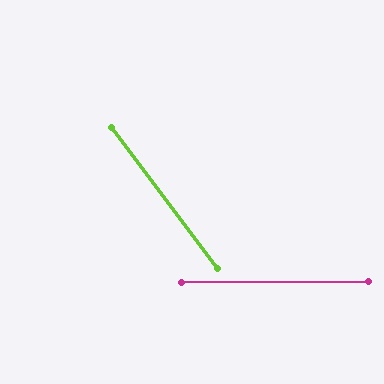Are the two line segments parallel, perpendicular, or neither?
Neither parallel nor perpendicular — they differ by about 53°.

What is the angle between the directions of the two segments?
Approximately 53 degrees.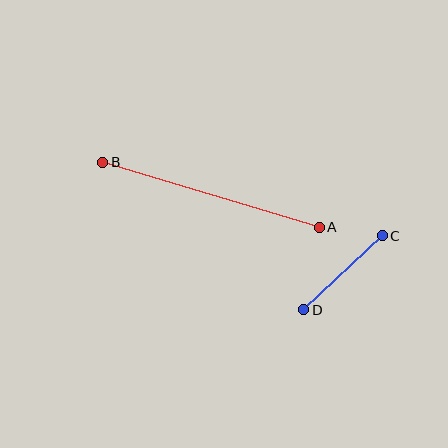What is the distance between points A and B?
The distance is approximately 226 pixels.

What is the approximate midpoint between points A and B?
The midpoint is at approximately (211, 195) pixels.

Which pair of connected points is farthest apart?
Points A and B are farthest apart.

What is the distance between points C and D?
The distance is approximately 107 pixels.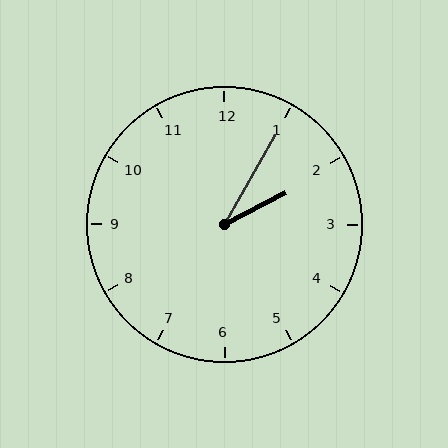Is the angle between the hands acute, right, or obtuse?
It is acute.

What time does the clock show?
2:05.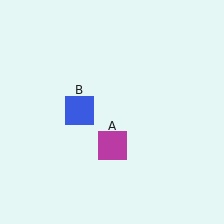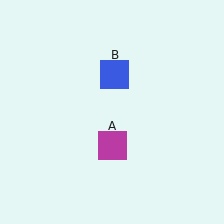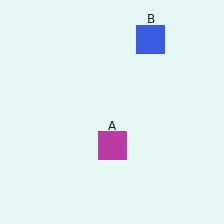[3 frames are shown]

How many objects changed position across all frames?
1 object changed position: blue square (object B).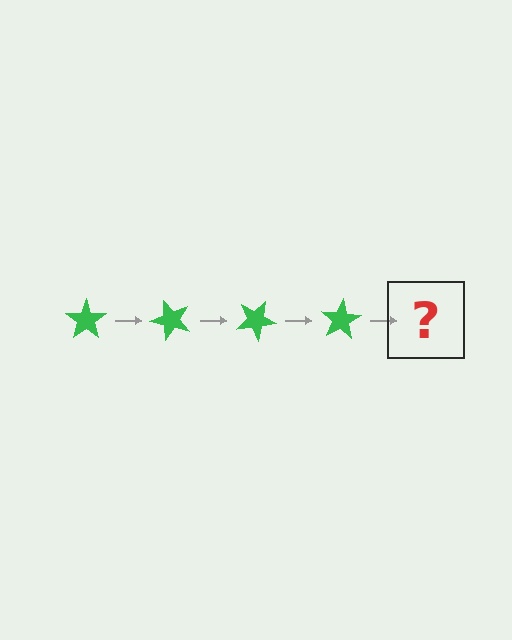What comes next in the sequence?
The next element should be a green star rotated 200 degrees.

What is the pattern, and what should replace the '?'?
The pattern is that the star rotates 50 degrees each step. The '?' should be a green star rotated 200 degrees.